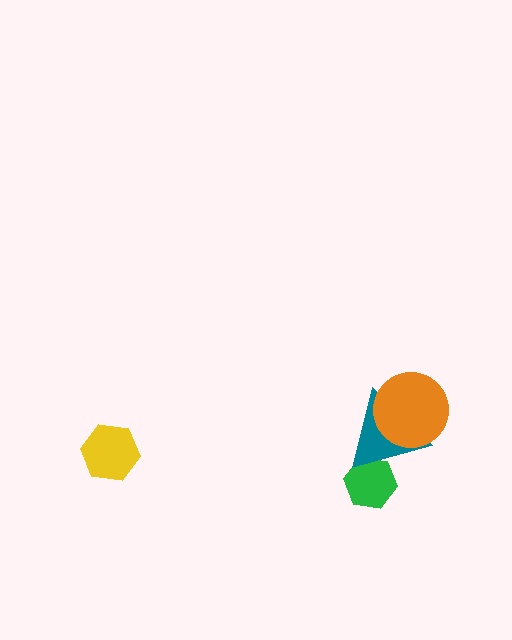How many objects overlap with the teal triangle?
2 objects overlap with the teal triangle.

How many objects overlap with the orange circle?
1 object overlaps with the orange circle.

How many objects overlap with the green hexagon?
1 object overlaps with the green hexagon.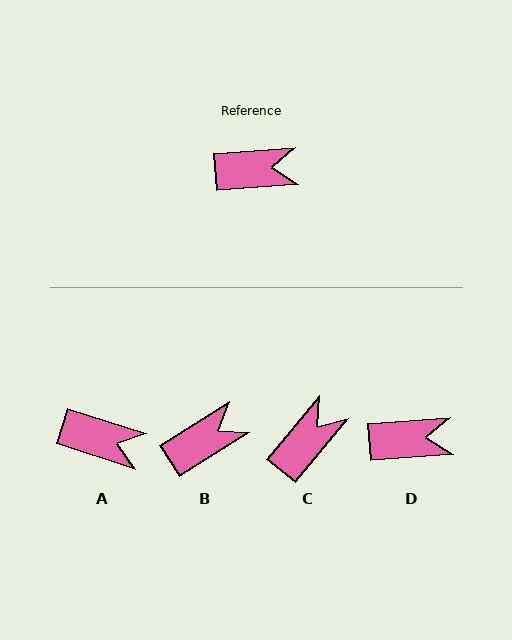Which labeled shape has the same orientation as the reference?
D.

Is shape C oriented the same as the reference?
No, it is off by about 47 degrees.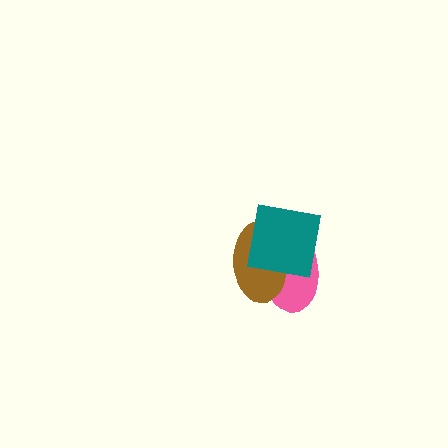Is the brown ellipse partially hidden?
Yes, it is partially covered by another shape.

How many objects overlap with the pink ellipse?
2 objects overlap with the pink ellipse.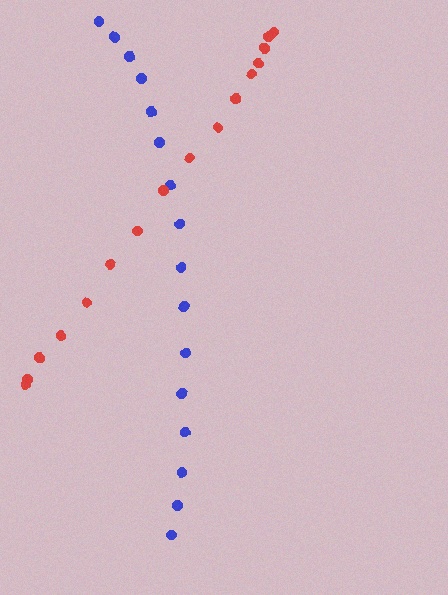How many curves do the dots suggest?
There are 2 distinct paths.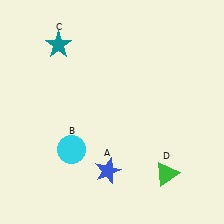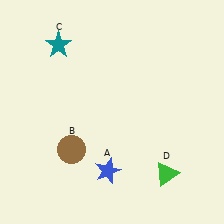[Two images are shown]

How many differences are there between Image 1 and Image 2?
There is 1 difference between the two images.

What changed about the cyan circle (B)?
In Image 1, B is cyan. In Image 2, it changed to brown.